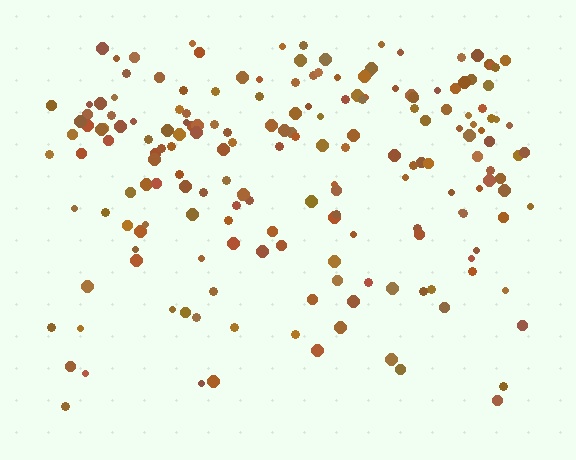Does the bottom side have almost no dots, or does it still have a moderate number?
Still a moderate number, just noticeably fewer than the top.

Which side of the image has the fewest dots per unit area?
The bottom.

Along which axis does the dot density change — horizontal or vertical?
Vertical.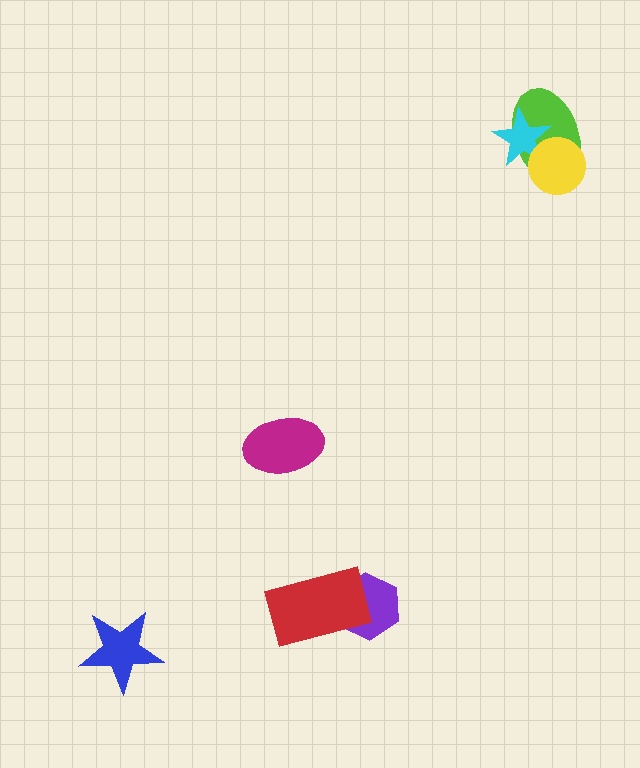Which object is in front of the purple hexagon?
The red rectangle is in front of the purple hexagon.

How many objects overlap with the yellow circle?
2 objects overlap with the yellow circle.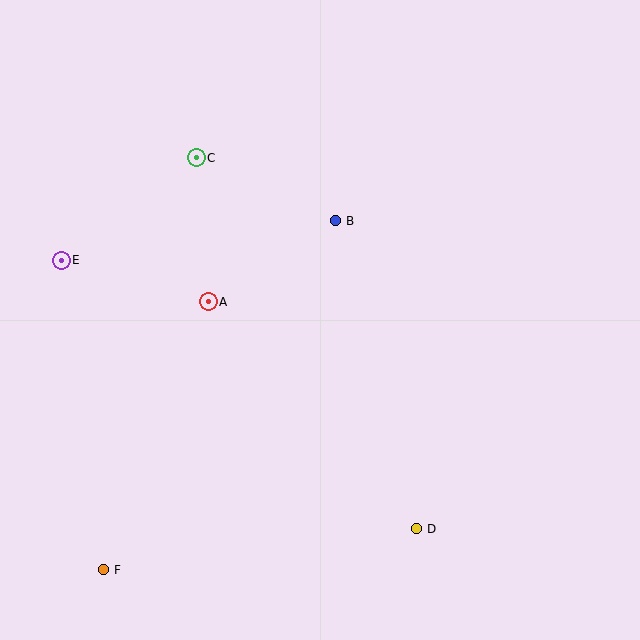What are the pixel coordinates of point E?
Point E is at (61, 260).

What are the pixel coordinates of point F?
Point F is at (103, 570).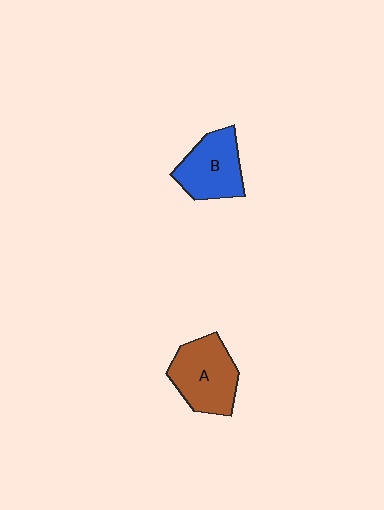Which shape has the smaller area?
Shape B (blue).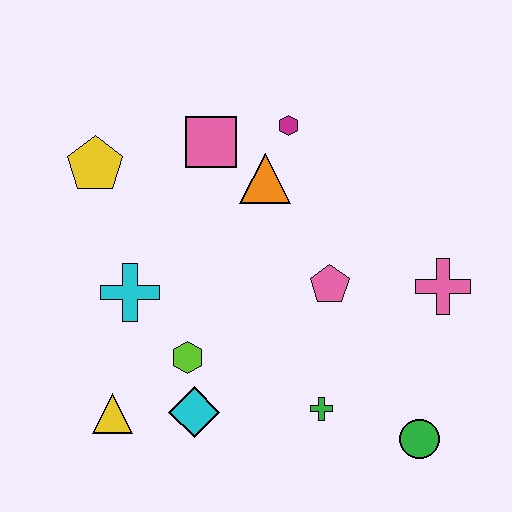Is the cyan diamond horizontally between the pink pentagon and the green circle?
No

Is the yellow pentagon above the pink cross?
Yes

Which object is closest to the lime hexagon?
The cyan diamond is closest to the lime hexagon.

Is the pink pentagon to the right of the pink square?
Yes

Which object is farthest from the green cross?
The yellow pentagon is farthest from the green cross.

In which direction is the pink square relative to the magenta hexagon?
The pink square is to the left of the magenta hexagon.